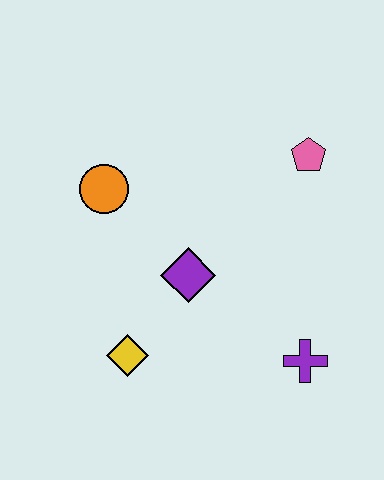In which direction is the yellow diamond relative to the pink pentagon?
The yellow diamond is below the pink pentagon.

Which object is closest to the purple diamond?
The yellow diamond is closest to the purple diamond.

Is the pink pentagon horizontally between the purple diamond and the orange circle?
No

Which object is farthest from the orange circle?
The purple cross is farthest from the orange circle.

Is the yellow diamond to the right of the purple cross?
No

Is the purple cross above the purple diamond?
No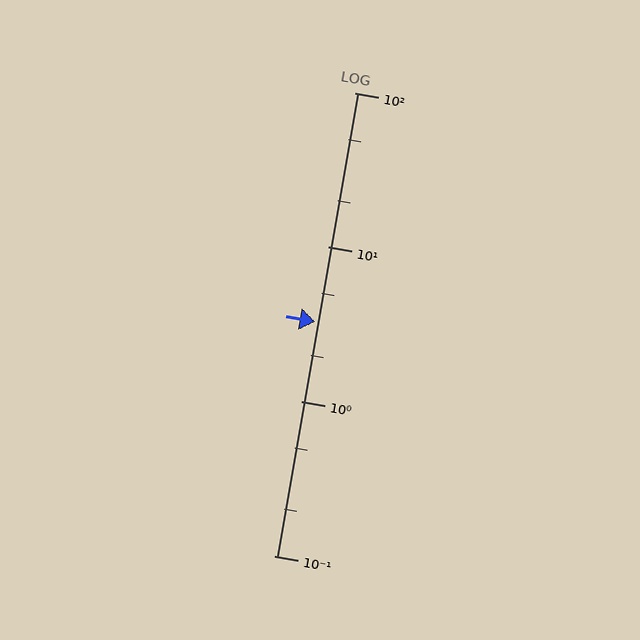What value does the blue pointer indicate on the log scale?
The pointer indicates approximately 3.3.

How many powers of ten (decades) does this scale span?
The scale spans 3 decades, from 0.1 to 100.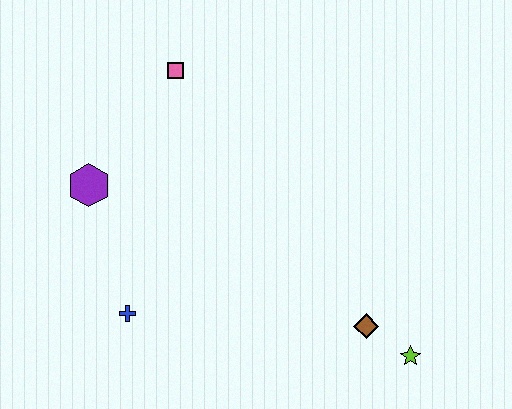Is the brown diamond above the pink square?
No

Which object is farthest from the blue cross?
The lime star is farthest from the blue cross.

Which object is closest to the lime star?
The brown diamond is closest to the lime star.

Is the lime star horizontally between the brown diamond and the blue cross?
No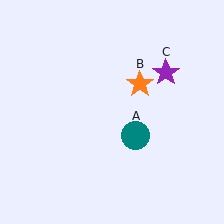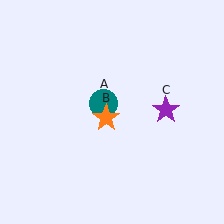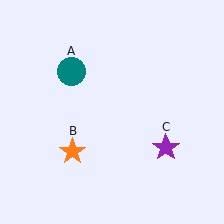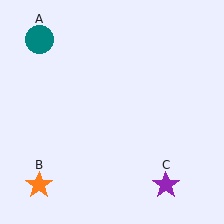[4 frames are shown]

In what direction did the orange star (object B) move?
The orange star (object B) moved down and to the left.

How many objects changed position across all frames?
3 objects changed position: teal circle (object A), orange star (object B), purple star (object C).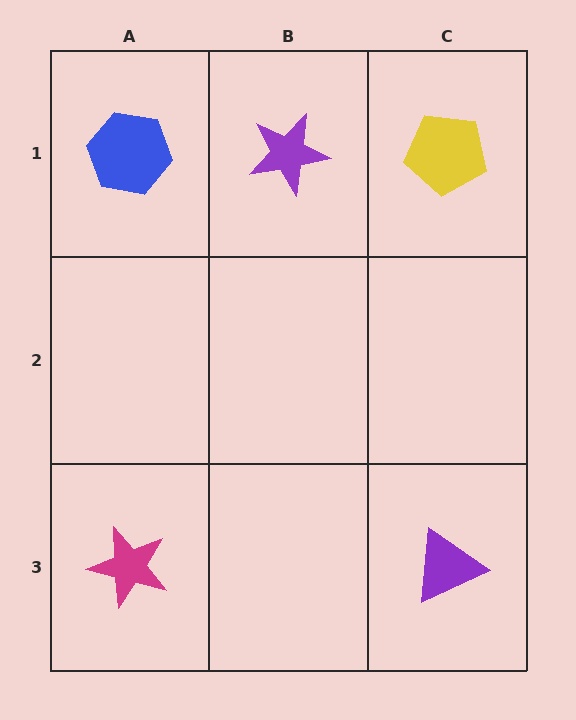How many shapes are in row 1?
3 shapes.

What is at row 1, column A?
A blue hexagon.